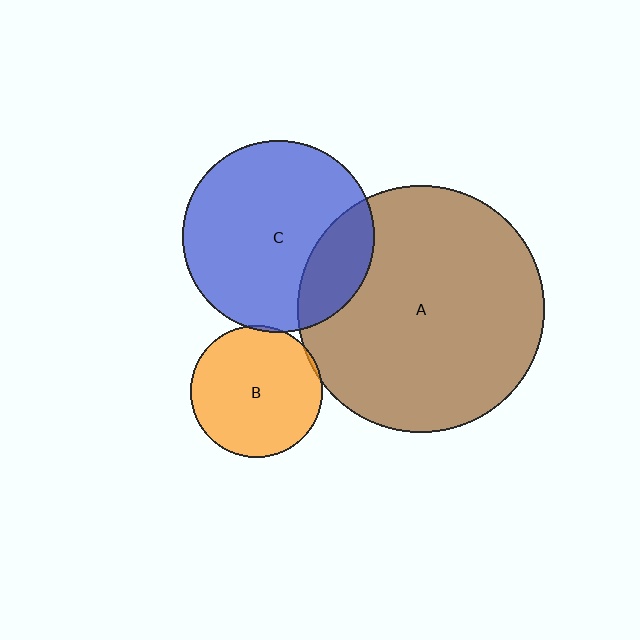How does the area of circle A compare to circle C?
Approximately 1.7 times.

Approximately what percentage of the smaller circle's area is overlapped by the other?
Approximately 5%.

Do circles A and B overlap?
Yes.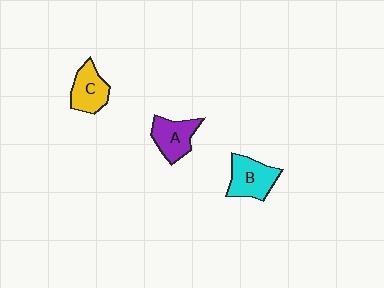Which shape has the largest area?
Shape B (cyan).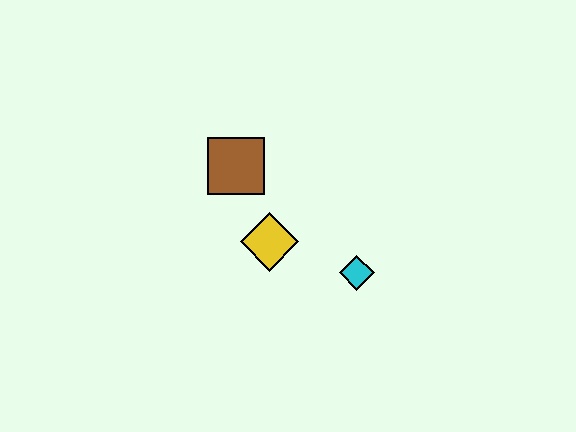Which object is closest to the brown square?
The yellow diamond is closest to the brown square.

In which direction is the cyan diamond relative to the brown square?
The cyan diamond is to the right of the brown square.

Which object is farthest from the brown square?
The cyan diamond is farthest from the brown square.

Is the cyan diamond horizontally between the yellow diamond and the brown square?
No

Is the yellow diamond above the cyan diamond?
Yes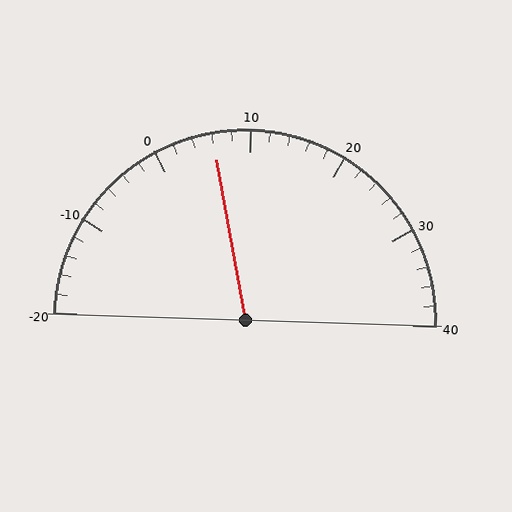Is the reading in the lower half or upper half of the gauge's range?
The reading is in the lower half of the range (-20 to 40).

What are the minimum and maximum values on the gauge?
The gauge ranges from -20 to 40.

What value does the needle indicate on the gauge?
The needle indicates approximately 6.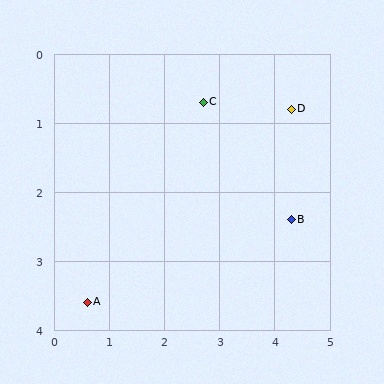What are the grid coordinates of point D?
Point D is at approximately (4.3, 0.8).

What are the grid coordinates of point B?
Point B is at approximately (4.3, 2.4).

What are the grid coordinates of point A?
Point A is at approximately (0.6, 3.6).